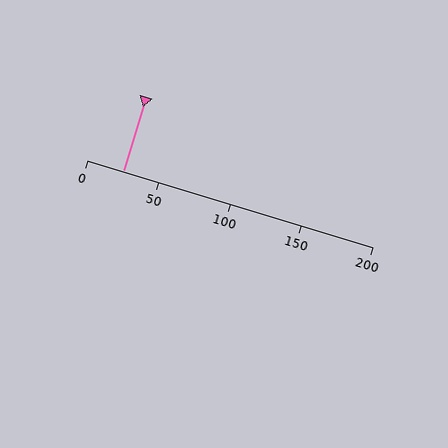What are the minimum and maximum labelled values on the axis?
The axis runs from 0 to 200.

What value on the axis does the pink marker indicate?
The marker indicates approximately 25.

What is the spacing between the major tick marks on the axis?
The major ticks are spaced 50 apart.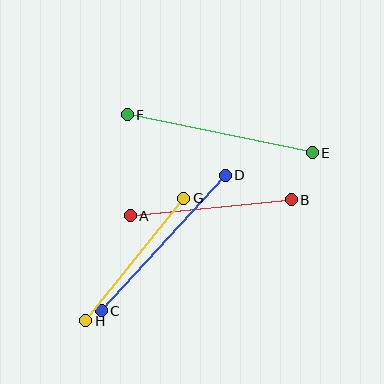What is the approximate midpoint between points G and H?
The midpoint is at approximately (135, 259) pixels.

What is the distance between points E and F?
The distance is approximately 189 pixels.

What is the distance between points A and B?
The distance is approximately 162 pixels.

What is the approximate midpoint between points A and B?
The midpoint is at approximately (211, 208) pixels.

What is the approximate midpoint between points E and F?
The midpoint is at approximately (220, 134) pixels.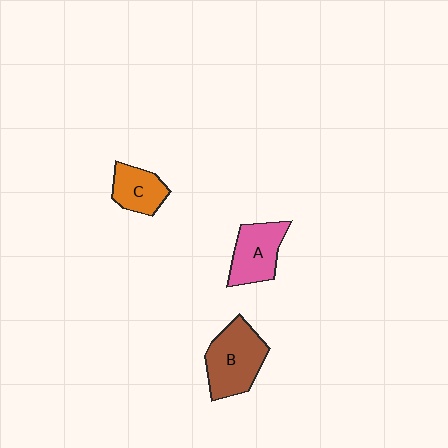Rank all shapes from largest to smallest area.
From largest to smallest: B (brown), A (pink), C (orange).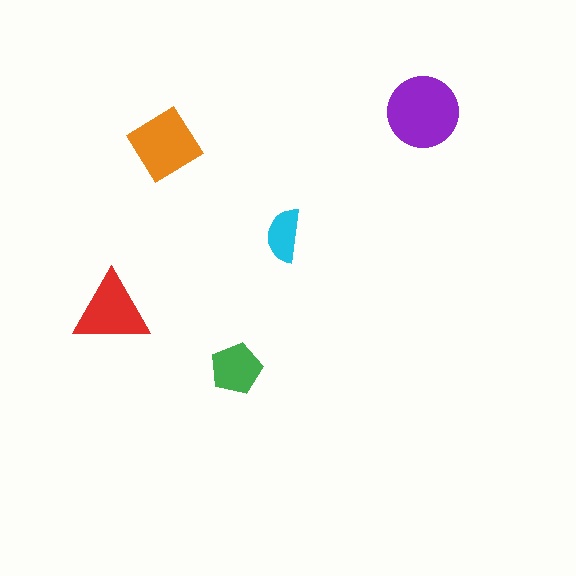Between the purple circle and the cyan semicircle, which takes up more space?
The purple circle.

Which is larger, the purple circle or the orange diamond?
The purple circle.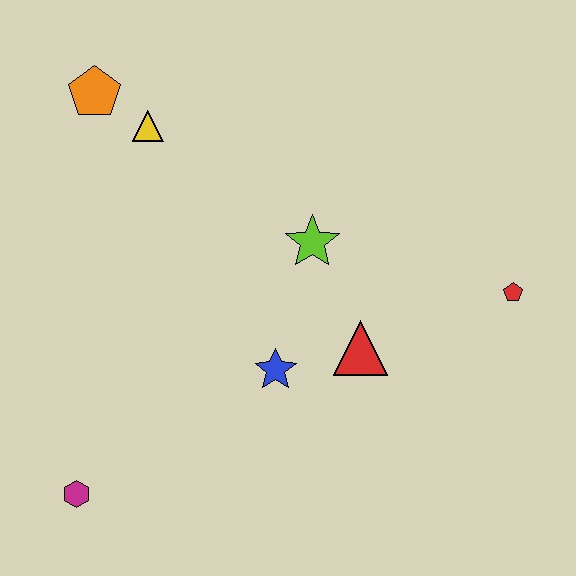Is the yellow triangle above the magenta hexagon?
Yes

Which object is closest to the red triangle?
The blue star is closest to the red triangle.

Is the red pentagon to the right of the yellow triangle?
Yes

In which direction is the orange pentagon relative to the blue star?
The orange pentagon is above the blue star.